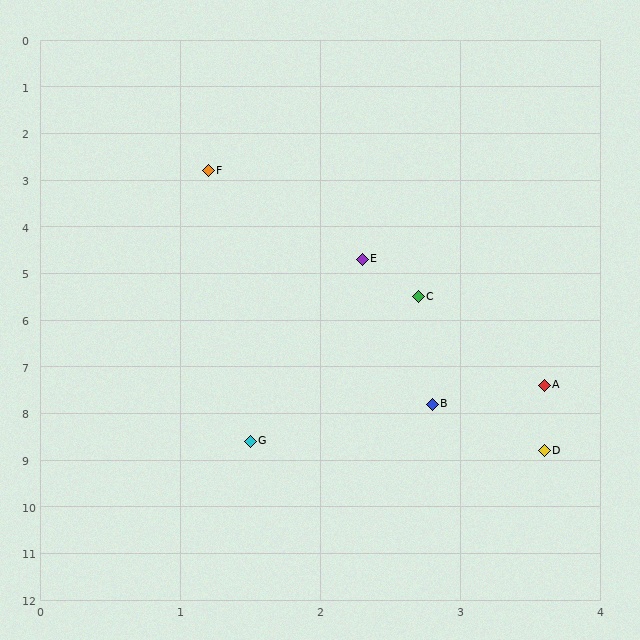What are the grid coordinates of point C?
Point C is at approximately (2.7, 5.5).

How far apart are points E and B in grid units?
Points E and B are about 3.1 grid units apart.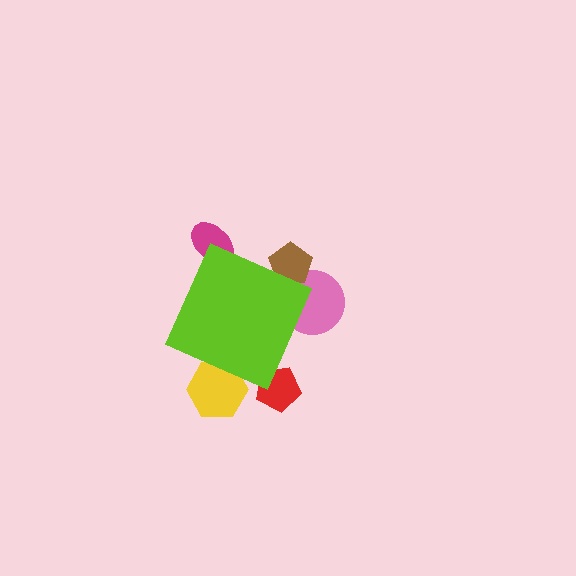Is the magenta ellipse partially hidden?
Yes, the magenta ellipse is partially hidden behind the lime diamond.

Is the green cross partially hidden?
Yes, the green cross is partially hidden behind the lime diamond.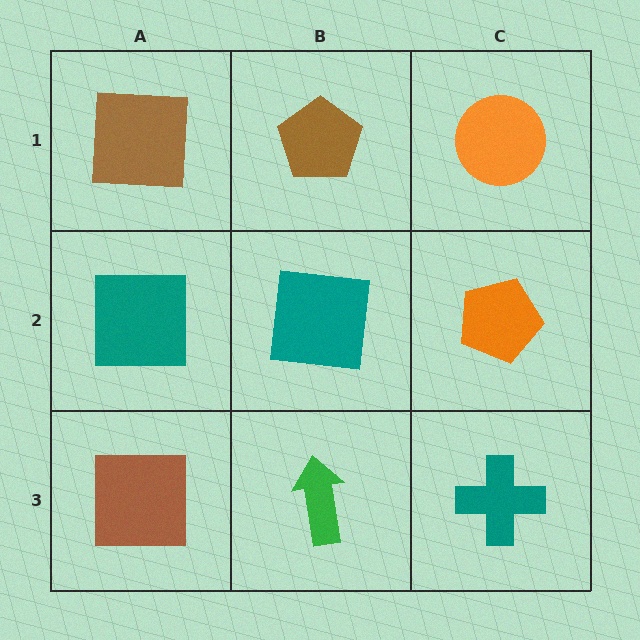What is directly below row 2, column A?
A brown square.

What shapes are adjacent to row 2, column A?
A brown square (row 1, column A), a brown square (row 3, column A), a teal square (row 2, column B).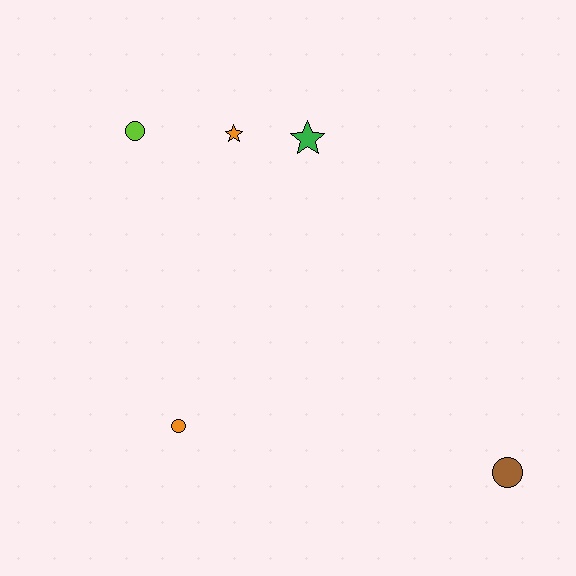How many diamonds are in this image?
There are no diamonds.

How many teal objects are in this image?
There are no teal objects.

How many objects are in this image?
There are 5 objects.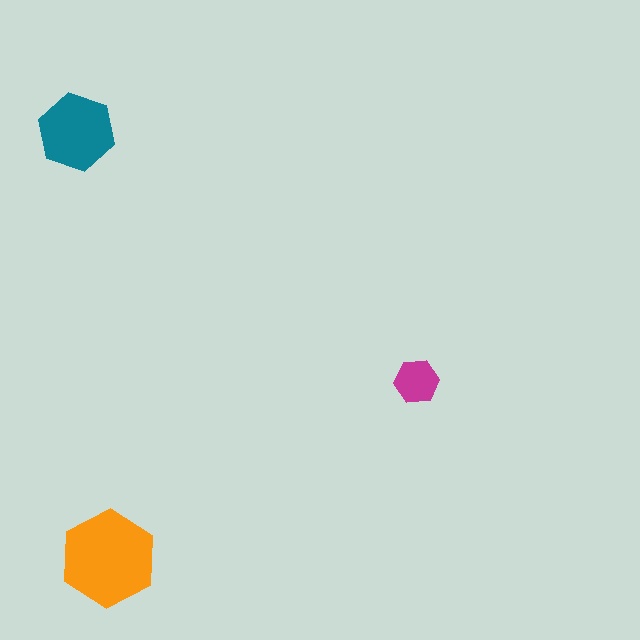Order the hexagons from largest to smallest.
the orange one, the teal one, the magenta one.